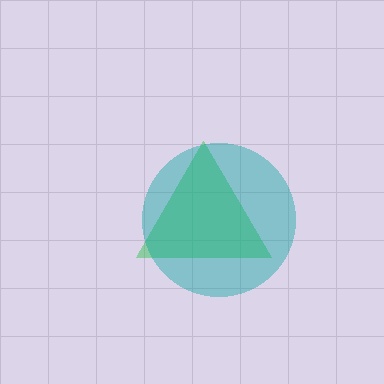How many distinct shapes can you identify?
There are 2 distinct shapes: a green triangle, a teal circle.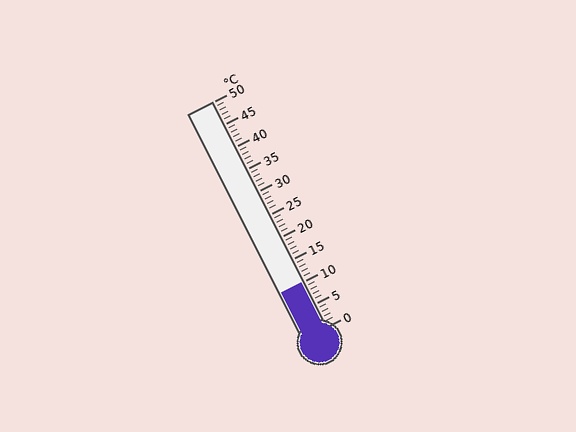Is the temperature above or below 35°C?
The temperature is below 35°C.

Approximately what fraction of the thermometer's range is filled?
The thermometer is filled to approximately 20% of its range.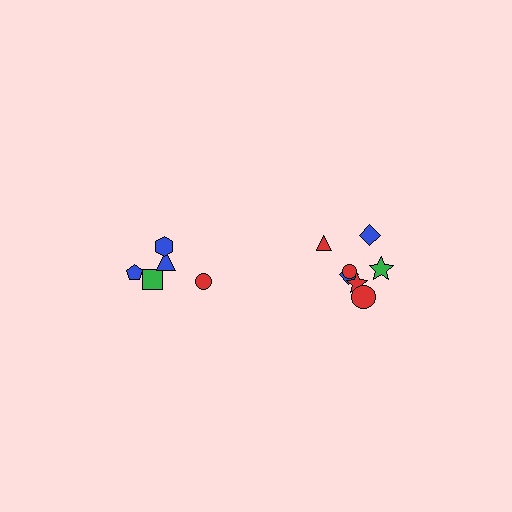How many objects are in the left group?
There are 5 objects.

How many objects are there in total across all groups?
There are 12 objects.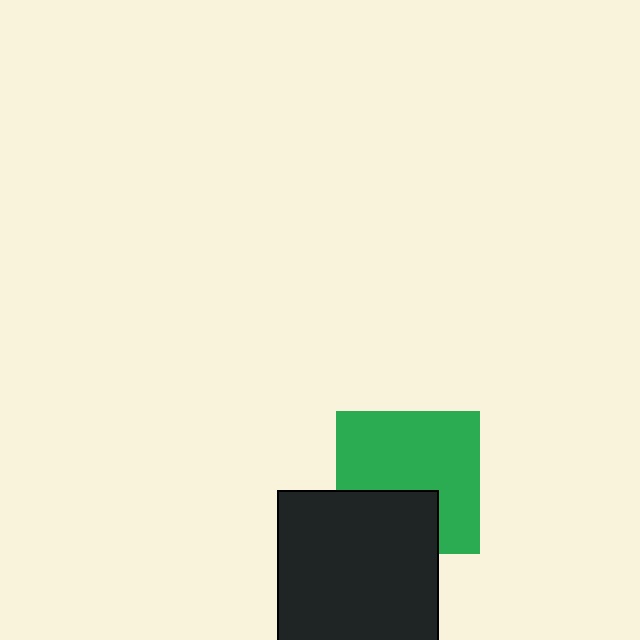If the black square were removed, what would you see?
You would see the complete green square.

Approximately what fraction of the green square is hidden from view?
Roughly 33% of the green square is hidden behind the black square.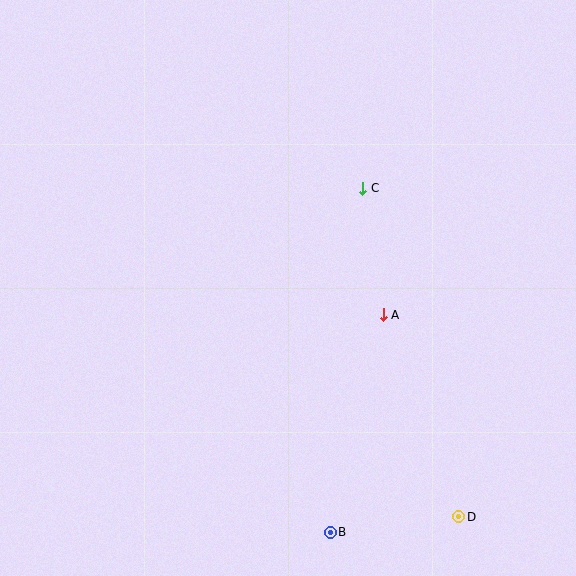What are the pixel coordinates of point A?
Point A is at (383, 315).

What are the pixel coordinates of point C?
Point C is at (363, 188).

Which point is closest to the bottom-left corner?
Point B is closest to the bottom-left corner.